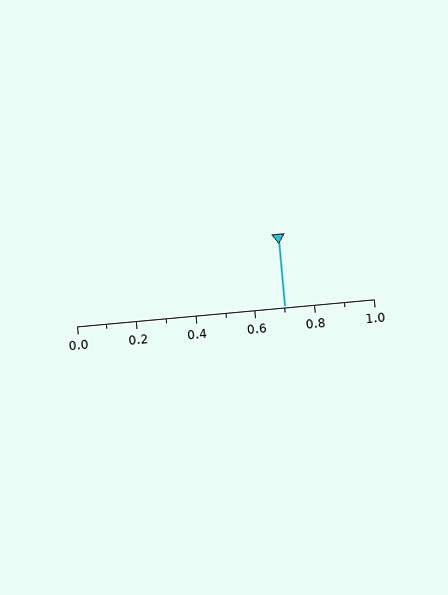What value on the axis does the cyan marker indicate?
The marker indicates approximately 0.7.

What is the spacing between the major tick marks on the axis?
The major ticks are spaced 0.2 apart.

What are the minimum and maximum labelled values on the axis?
The axis runs from 0.0 to 1.0.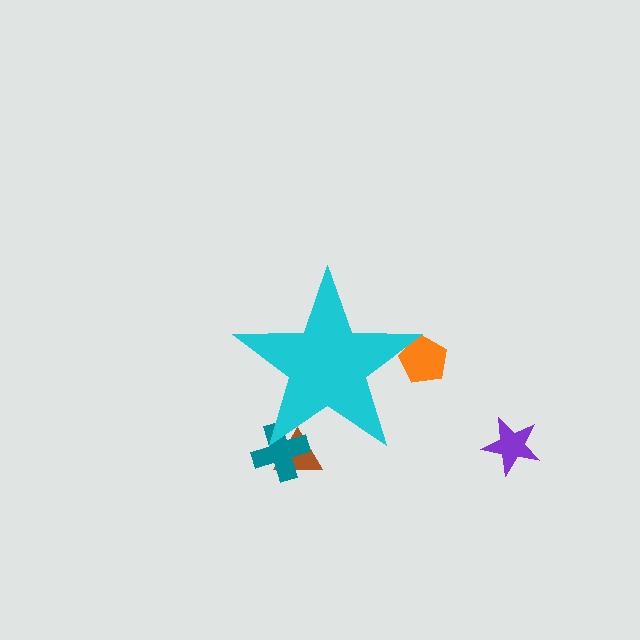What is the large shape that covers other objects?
A cyan star.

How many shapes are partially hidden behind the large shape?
3 shapes are partially hidden.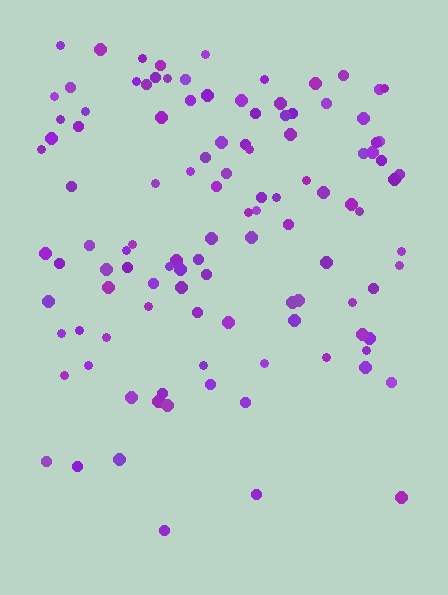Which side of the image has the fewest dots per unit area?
The bottom.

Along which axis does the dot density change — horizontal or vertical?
Vertical.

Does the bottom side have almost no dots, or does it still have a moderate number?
Still a moderate number, just noticeably fewer than the top.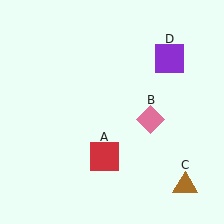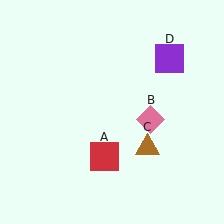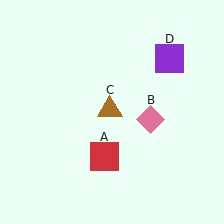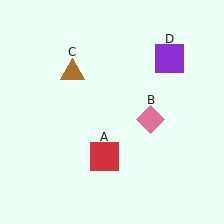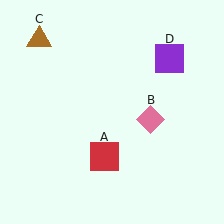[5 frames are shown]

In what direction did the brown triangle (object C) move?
The brown triangle (object C) moved up and to the left.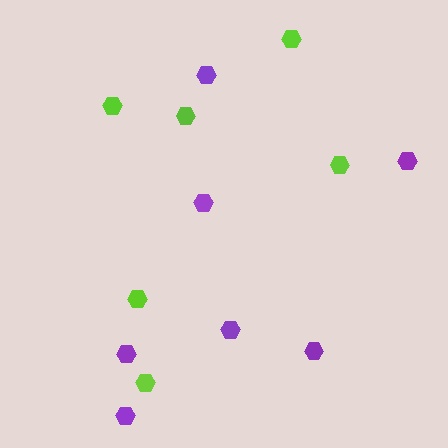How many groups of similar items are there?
There are 2 groups: one group of purple hexagons (7) and one group of lime hexagons (6).